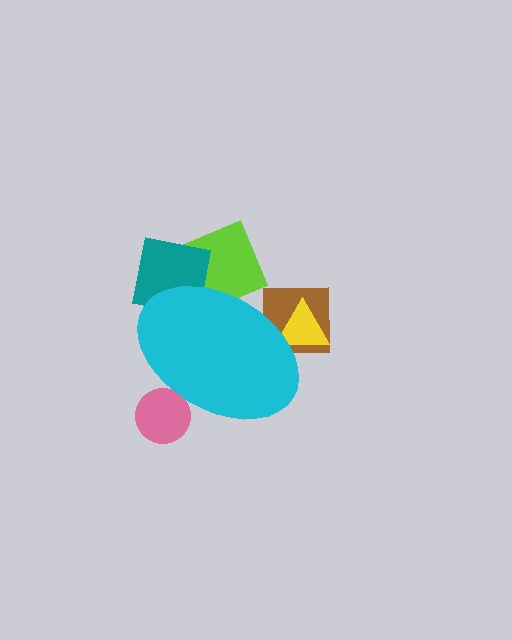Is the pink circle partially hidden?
Yes, the pink circle is partially hidden behind the cyan ellipse.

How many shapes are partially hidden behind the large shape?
5 shapes are partially hidden.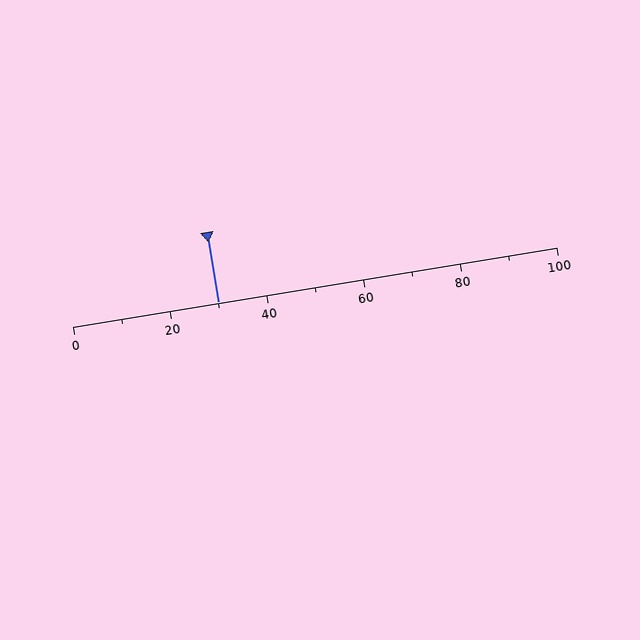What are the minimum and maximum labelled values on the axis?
The axis runs from 0 to 100.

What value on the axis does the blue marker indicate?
The marker indicates approximately 30.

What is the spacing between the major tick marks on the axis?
The major ticks are spaced 20 apart.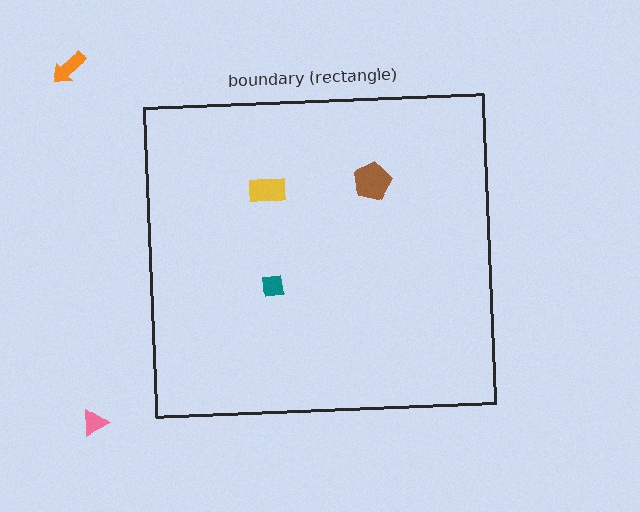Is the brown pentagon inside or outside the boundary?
Inside.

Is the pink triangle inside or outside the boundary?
Outside.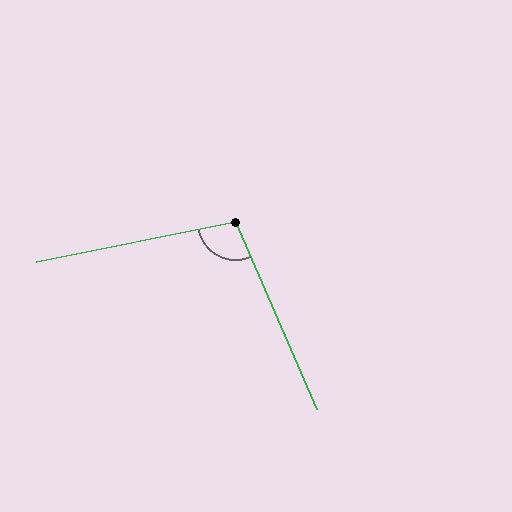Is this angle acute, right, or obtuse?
It is obtuse.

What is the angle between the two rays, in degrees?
Approximately 102 degrees.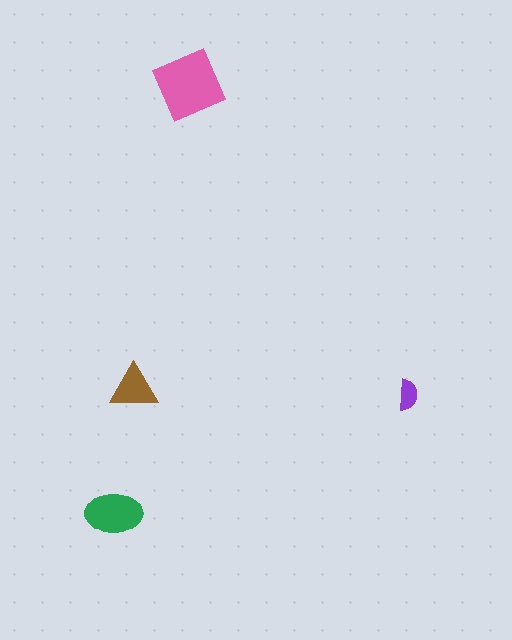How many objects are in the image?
There are 4 objects in the image.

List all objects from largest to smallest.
The pink square, the green ellipse, the brown triangle, the purple semicircle.